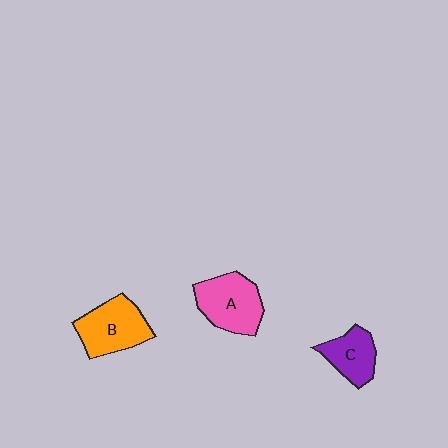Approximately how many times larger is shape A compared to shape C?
Approximately 1.4 times.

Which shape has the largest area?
Shape A (pink).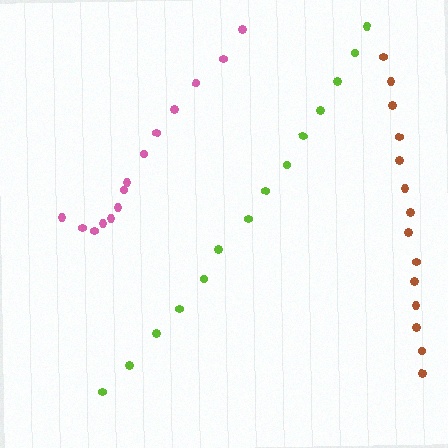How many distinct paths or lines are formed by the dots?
There are 3 distinct paths.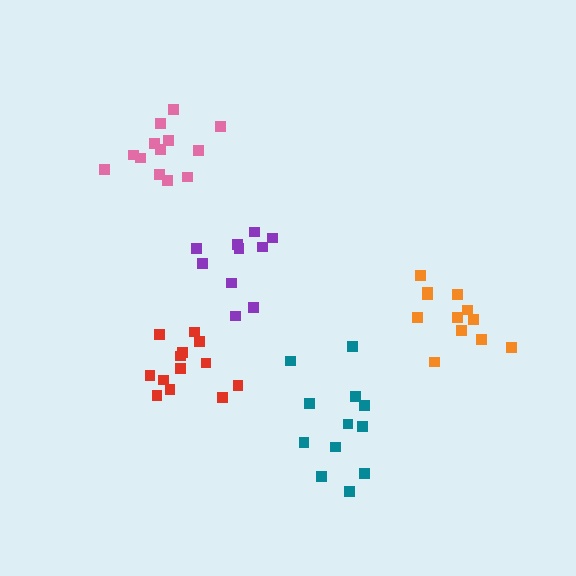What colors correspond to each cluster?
The clusters are colored: pink, orange, red, teal, purple.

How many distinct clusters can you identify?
There are 5 distinct clusters.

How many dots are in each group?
Group 1: 13 dots, Group 2: 12 dots, Group 3: 13 dots, Group 4: 12 dots, Group 5: 10 dots (60 total).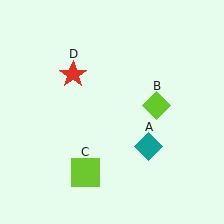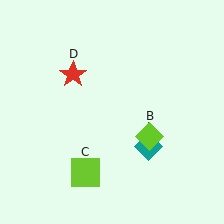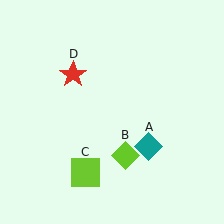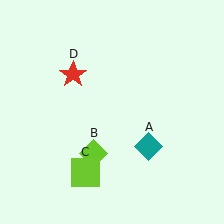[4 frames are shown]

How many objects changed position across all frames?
1 object changed position: lime diamond (object B).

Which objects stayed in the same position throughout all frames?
Teal diamond (object A) and lime square (object C) and red star (object D) remained stationary.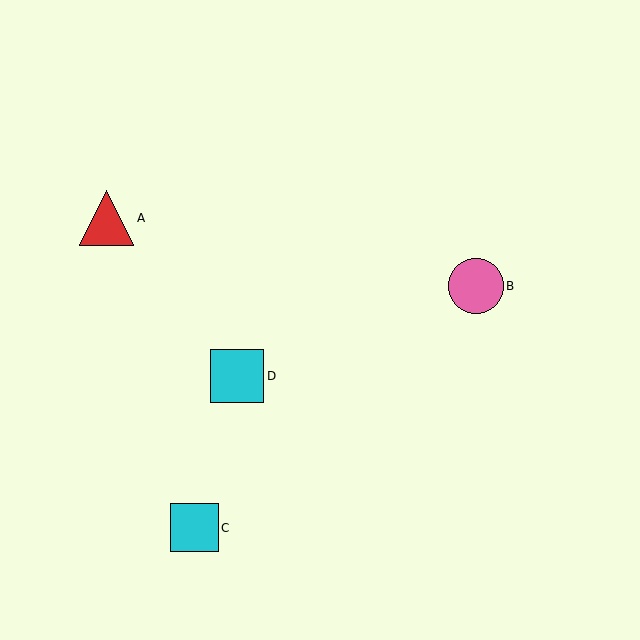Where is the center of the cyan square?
The center of the cyan square is at (194, 528).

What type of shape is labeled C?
Shape C is a cyan square.